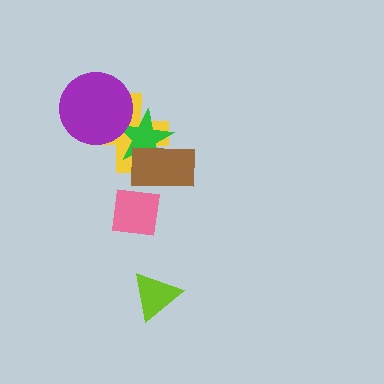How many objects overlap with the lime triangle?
0 objects overlap with the lime triangle.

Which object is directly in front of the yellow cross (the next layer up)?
The green star is directly in front of the yellow cross.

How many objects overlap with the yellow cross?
3 objects overlap with the yellow cross.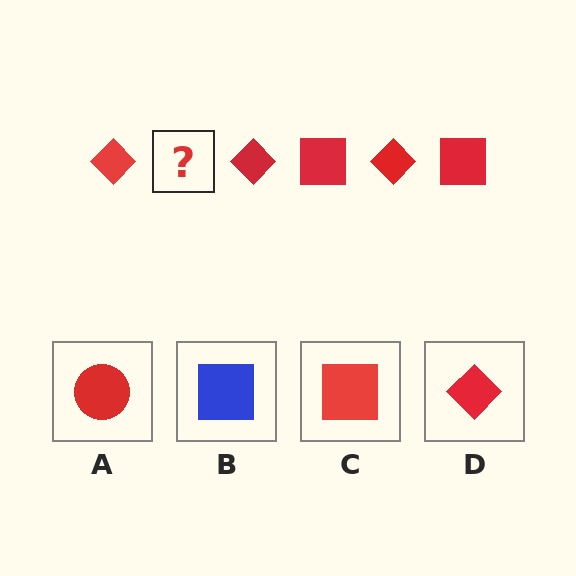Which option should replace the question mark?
Option C.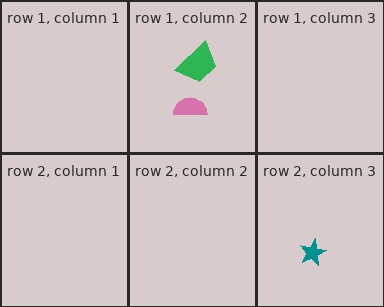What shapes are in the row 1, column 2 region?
The green trapezoid, the pink semicircle.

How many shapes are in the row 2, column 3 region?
1.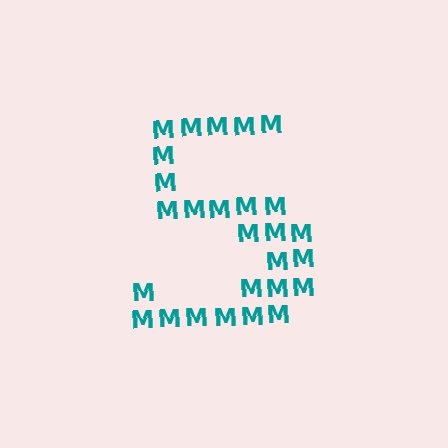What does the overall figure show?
The overall figure shows the digit 5.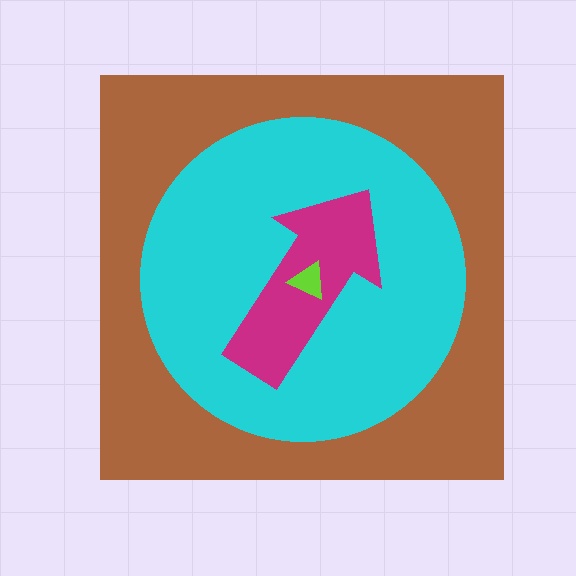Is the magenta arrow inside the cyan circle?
Yes.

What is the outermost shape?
The brown square.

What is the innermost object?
The lime triangle.